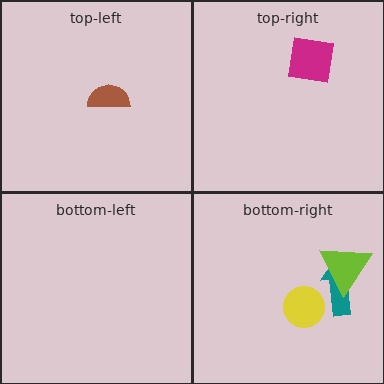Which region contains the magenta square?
The top-right region.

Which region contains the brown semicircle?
The top-left region.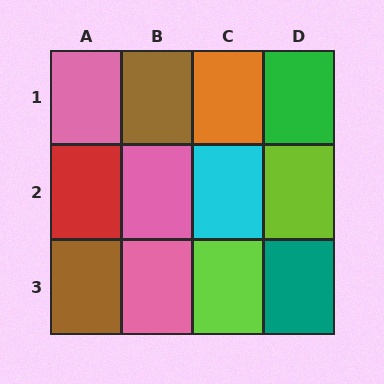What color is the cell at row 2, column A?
Red.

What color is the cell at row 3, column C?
Lime.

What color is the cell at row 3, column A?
Brown.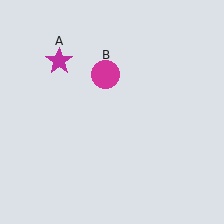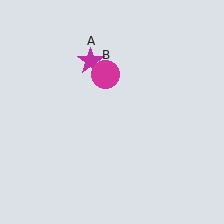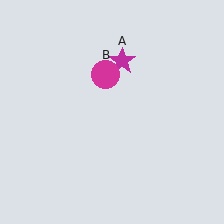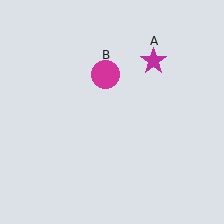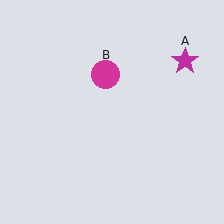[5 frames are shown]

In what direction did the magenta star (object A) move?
The magenta star (object A) moved right.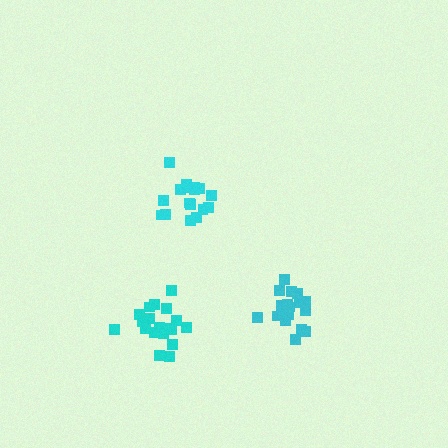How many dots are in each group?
Group 1: 17 dots, Group 2: 17 dots, Group 3: 20 dots (54 total).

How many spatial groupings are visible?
There are 3 spatial groupings.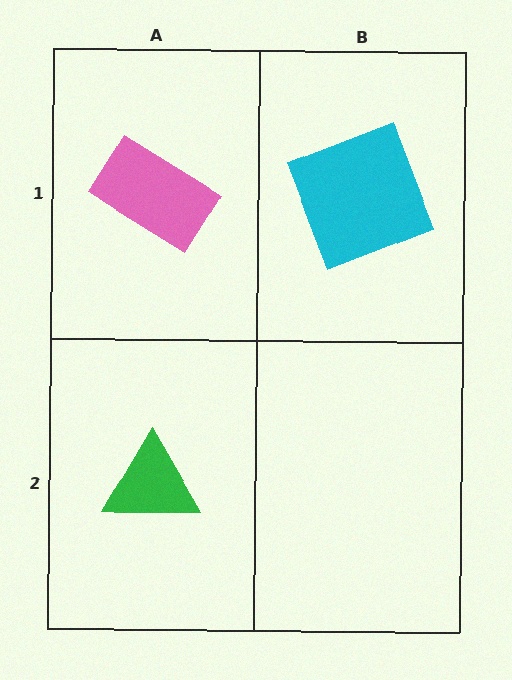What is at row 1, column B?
A cyan square.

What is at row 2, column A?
A green triangle.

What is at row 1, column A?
A pink rectangle.